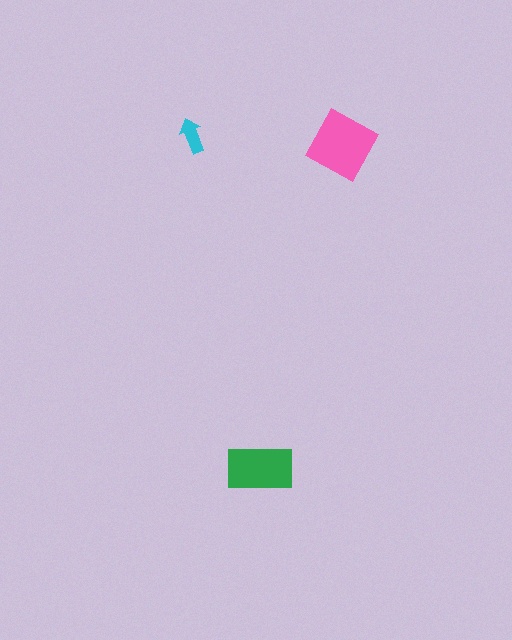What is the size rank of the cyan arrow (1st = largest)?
3rd.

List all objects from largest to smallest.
The pink diamond, the green rectangle, the cyan arrow.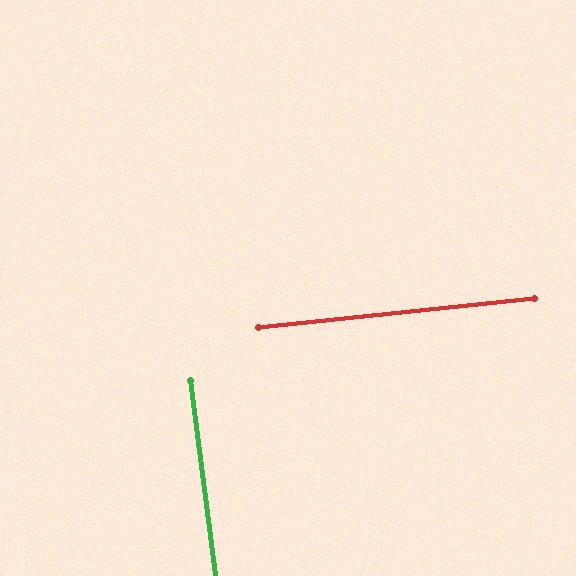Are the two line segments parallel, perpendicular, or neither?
Perpendicular — they meet at approximately 88°.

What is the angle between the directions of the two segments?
Approximately 88 degrees.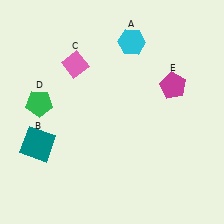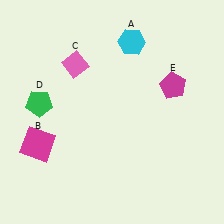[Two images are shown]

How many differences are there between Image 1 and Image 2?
There is 1 difference between the two images.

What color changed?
The square (B) changed from teal in Image 1 to magenta in Image 2.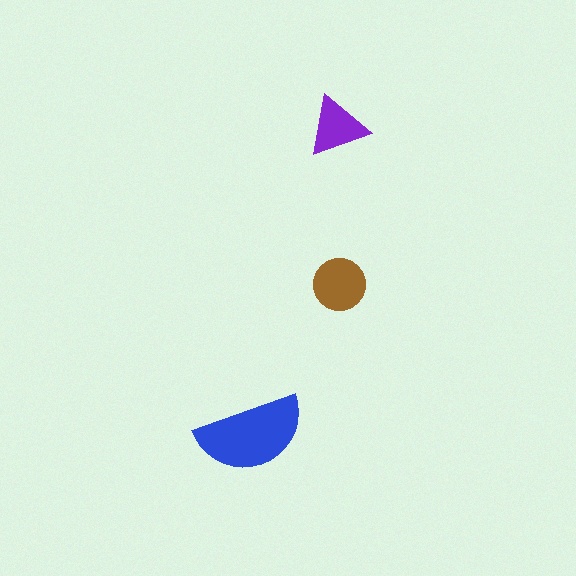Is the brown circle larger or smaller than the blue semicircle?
Smaller.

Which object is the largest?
The blue semicircle.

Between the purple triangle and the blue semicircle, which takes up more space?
The blue semicircle.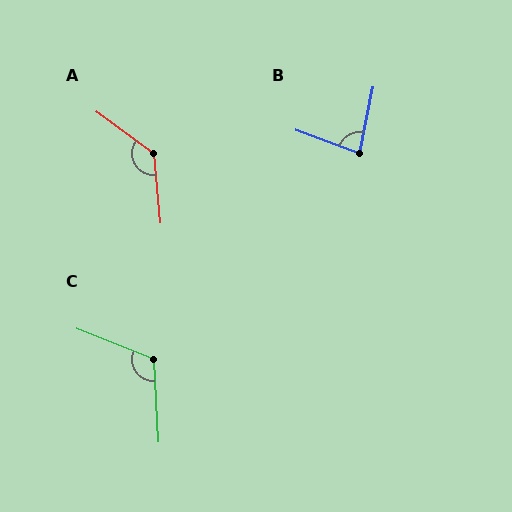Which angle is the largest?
A, at approximately 132 degrees.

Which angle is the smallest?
B, at approximately 81 degrees.